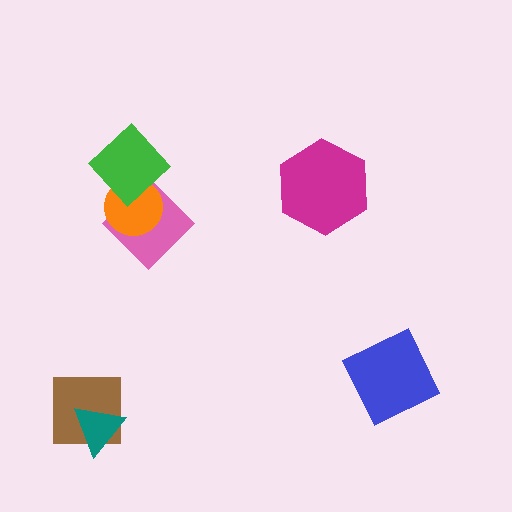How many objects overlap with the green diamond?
2 objects overlap with the green diamond.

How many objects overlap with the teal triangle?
1 object overlaps with the teal triangle.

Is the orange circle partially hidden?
Yes, it is partially covered by another shape.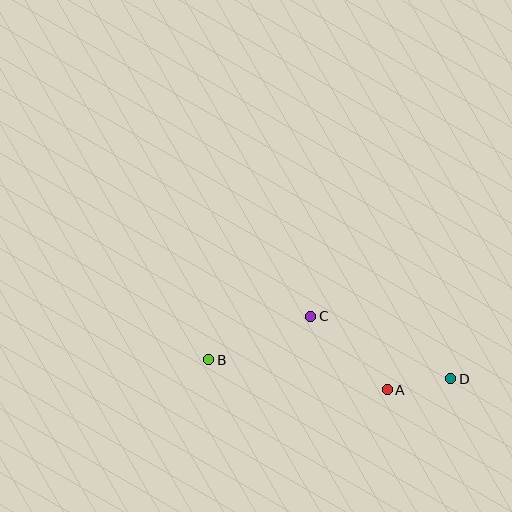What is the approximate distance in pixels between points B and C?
The distance between B and C is approximately 111 pixels.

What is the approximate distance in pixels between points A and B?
The distance between A and B is approximately 181 pixels.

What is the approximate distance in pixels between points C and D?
The distance between C and D is approximately 153 pixels.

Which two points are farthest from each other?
Points B and D are farthest from each other.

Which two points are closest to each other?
Points A and D are closest to each other.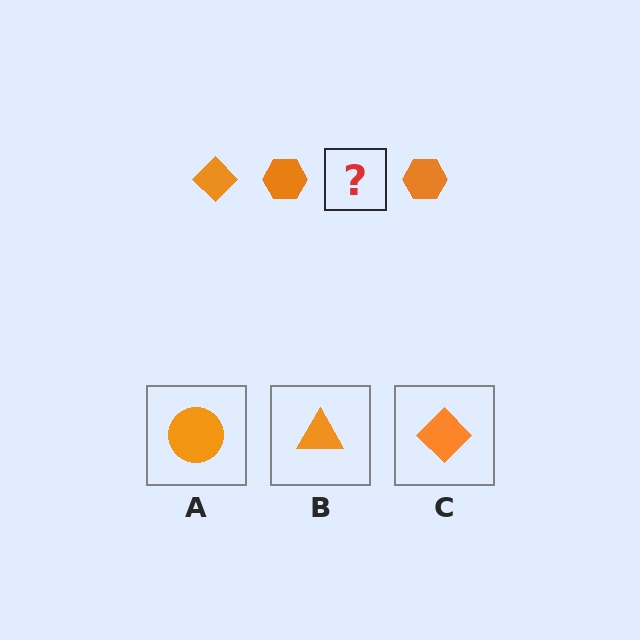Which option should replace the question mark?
Option C.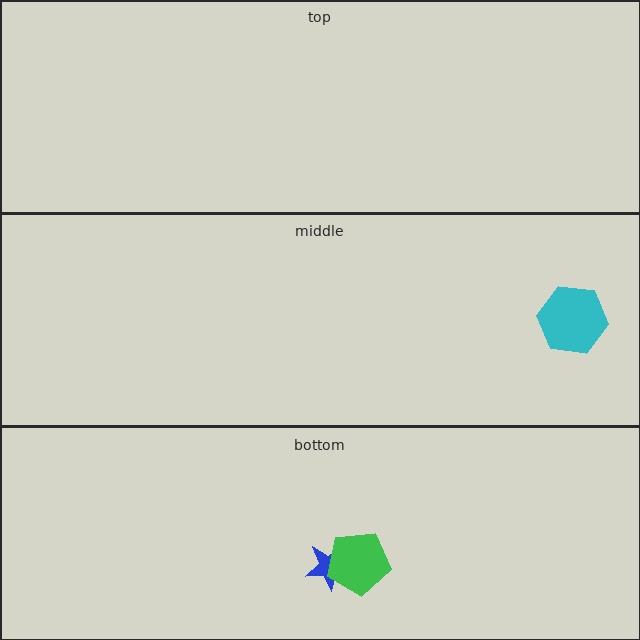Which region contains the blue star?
The bottom region.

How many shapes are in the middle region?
1.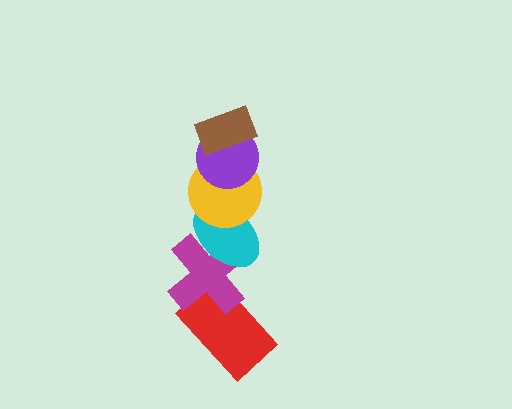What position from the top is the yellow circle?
The yellow circle is 3rd from the top.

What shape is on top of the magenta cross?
The cyan ellipse is on top of the magenta cross.